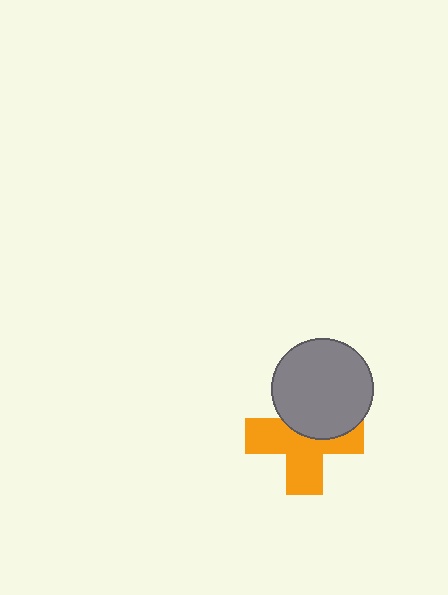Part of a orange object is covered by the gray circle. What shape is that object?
It is a cross.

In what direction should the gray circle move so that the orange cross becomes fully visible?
The gray circle should move up. That is the shortest direction to clear the overlap and leave the orange cross fully visible.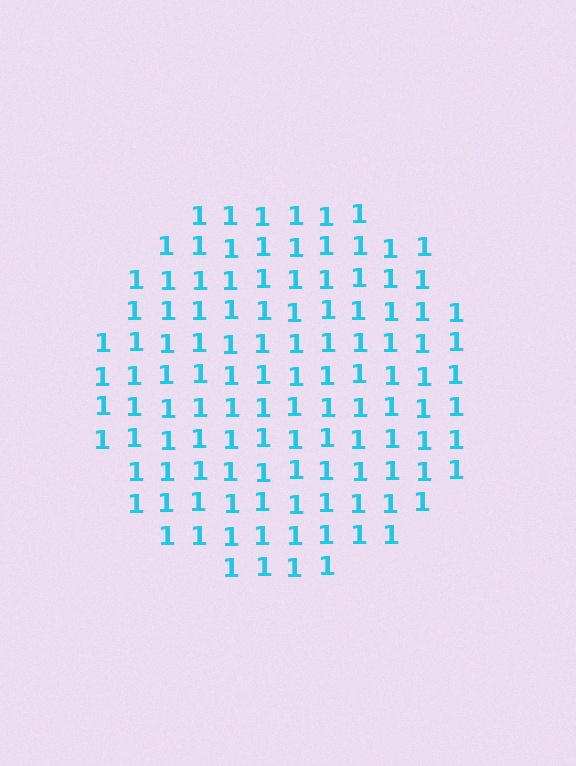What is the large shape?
The large shape is a circle.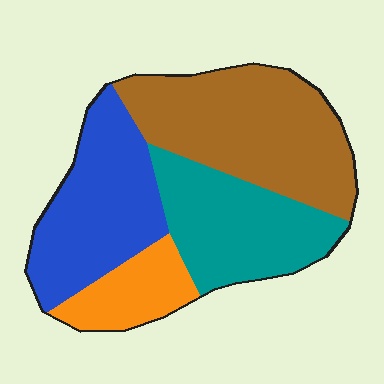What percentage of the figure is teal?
Teal covers roughly 25% of the figure.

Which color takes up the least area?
Orange, at roughly 10%.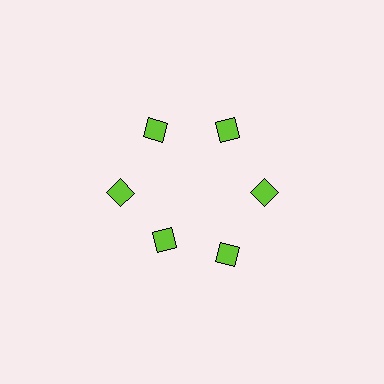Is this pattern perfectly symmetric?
No. The 6 lime diamonds are arranged in a ring, but one element near the 7 o'clock position is pulled inward toward the center, breaking the 6-fold rotational symmetry.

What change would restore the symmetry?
The symmetry would be restored by moving it outward, back onto the ring so that all 6 diamonds sit at equal angles and equal distance from the center.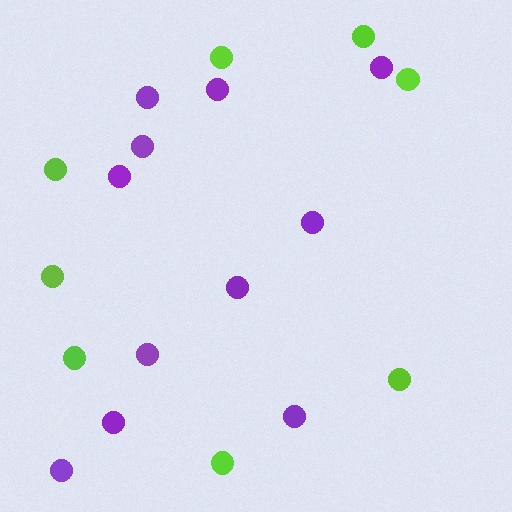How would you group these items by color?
There are 2 groups: one group of purple circles (11) and one group of lime circles (8).